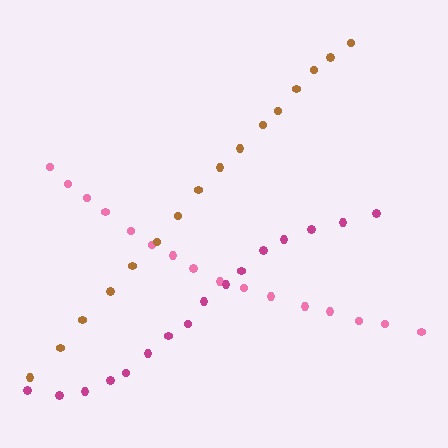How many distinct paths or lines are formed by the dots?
There are 3 distinct paths.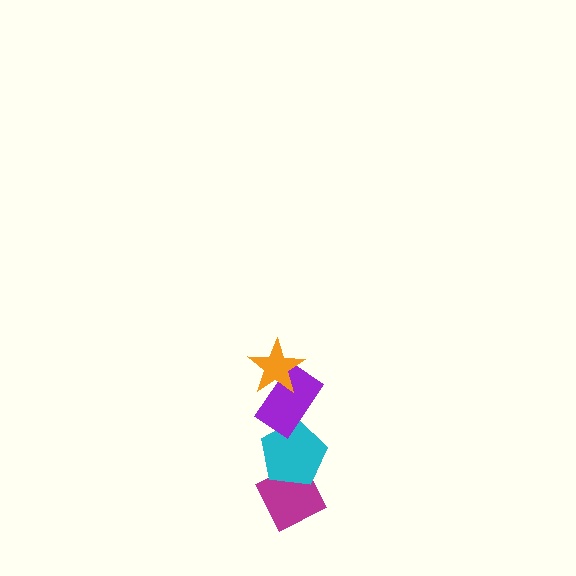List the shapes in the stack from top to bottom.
From top to bottom: the orange star, the purple rectangle, the cyan pentagon, the magenta diamond.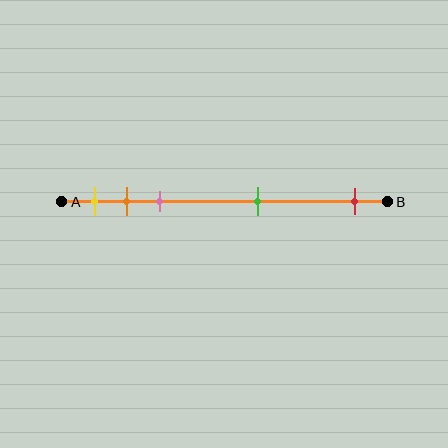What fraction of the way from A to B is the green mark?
The green mark is approximately 60% (0.6) of the way from A to B.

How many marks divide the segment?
There are 5 marks dividing the segment.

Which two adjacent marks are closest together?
The orange and pink marks are the closest adjacent pair.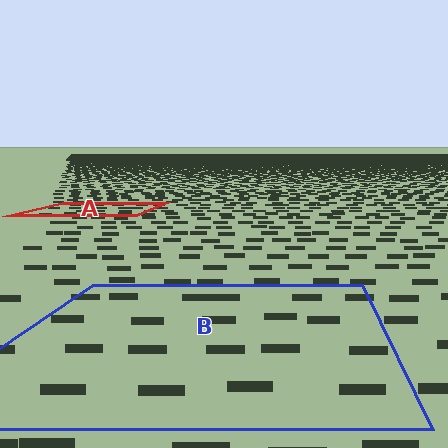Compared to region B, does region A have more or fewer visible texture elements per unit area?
Region A has more texture elements per unit area — they are packed more densely because it is farther away.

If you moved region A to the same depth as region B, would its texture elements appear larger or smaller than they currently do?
They would appear larger. At a closer depth, the same texture elements are projected at a bigger on-screen size.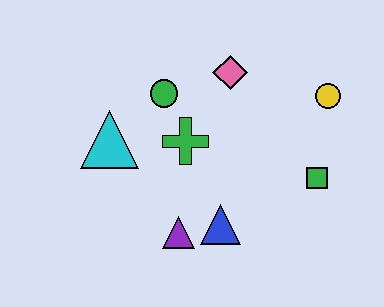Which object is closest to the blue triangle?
The purple triangle is closest to the blue triangle.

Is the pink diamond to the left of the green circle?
No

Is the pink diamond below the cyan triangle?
No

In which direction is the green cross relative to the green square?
The green cross is to the left of the green square.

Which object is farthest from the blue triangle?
The yellow circle is farthest from the blue triangle.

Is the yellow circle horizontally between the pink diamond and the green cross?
No